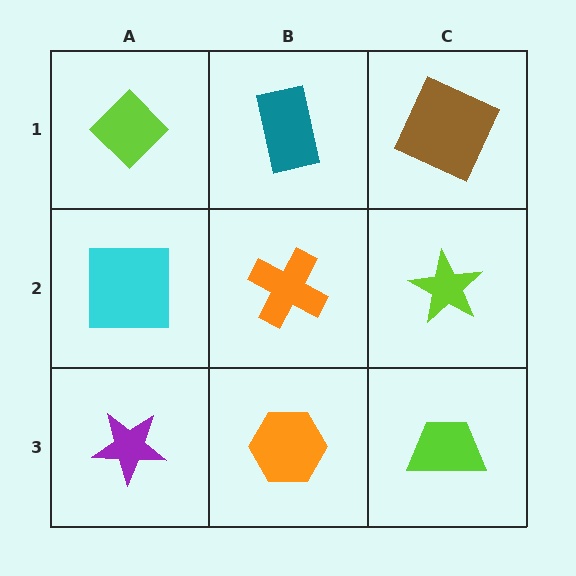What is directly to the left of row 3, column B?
A purple star.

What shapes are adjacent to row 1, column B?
An orange cross (row 2, column B), a lime diamond (row 1, column A), a brown square (row 1, column C).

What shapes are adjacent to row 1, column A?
A cyan square (row 2, column A), a teal rectangle (row 1, column B).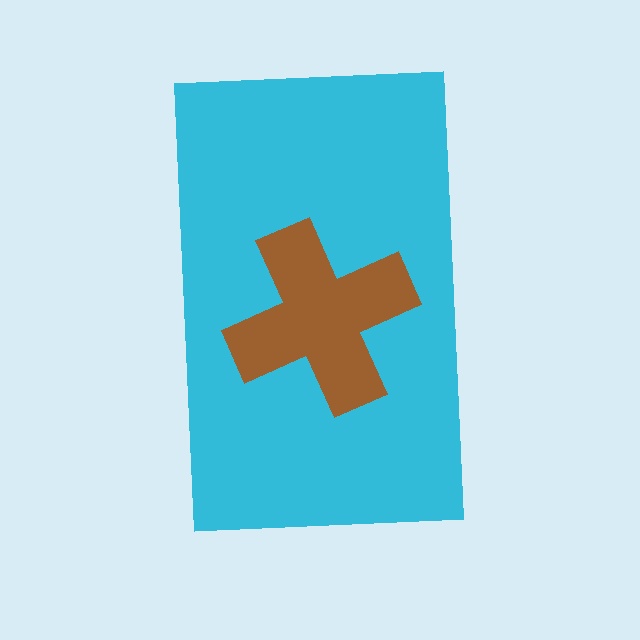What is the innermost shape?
The brown cross.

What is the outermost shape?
The cyan rectangle.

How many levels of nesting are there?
2.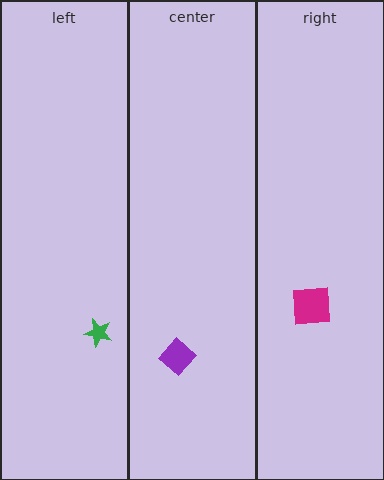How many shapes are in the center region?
1.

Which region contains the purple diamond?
The center region.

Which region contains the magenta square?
The right region.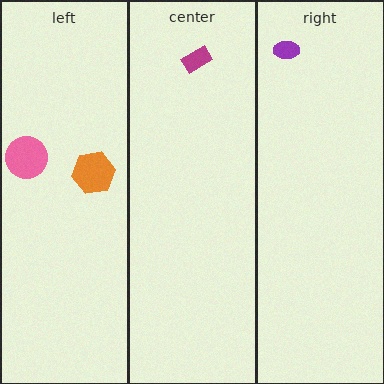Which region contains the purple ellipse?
The right region.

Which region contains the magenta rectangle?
The center region.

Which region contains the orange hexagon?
The left region.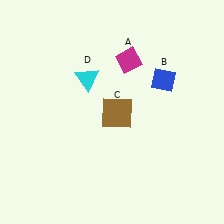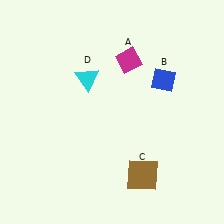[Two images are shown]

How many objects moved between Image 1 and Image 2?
1 object moved between the two images.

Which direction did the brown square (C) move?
The brown square (C) moved down.